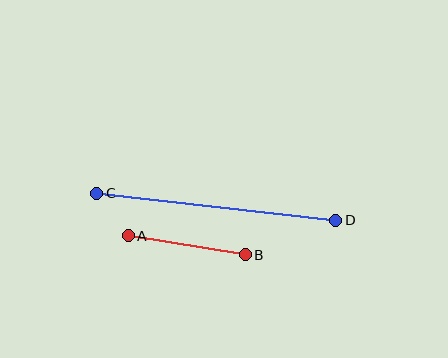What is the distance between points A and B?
The distance is approximately 119 pixels.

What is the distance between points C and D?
The distance is approximately 241 pixels.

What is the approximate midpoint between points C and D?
The midpoint is at approximately (216, 207) pixels.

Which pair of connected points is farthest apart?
Points C and D are farthest apart.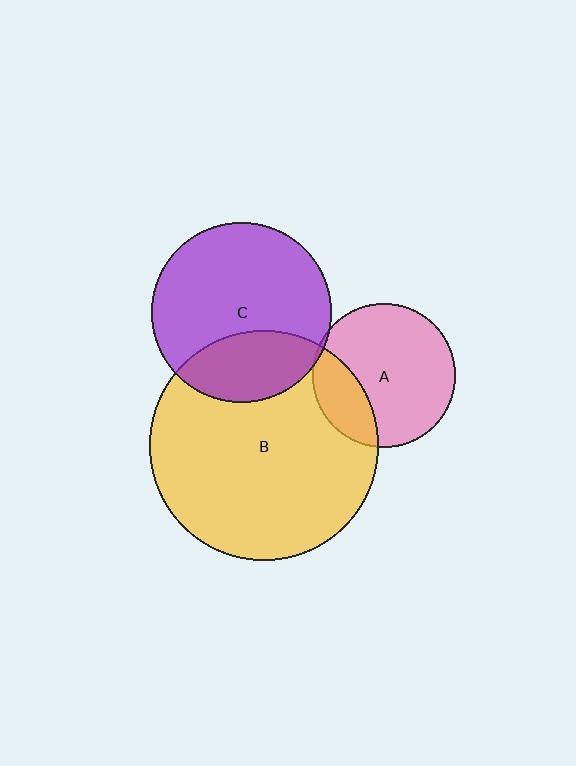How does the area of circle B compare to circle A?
Approximately 2.6 times.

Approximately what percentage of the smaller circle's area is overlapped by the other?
Approximately 30%.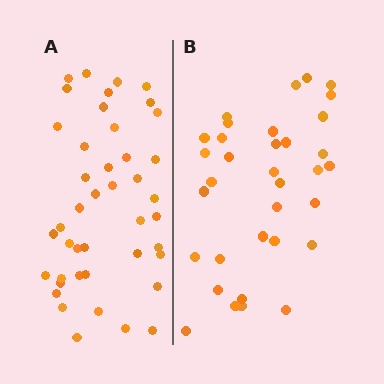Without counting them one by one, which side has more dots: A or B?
Region A (the left region) has more dots.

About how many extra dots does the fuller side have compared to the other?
Region A has roughly 8 or so more dots than region B.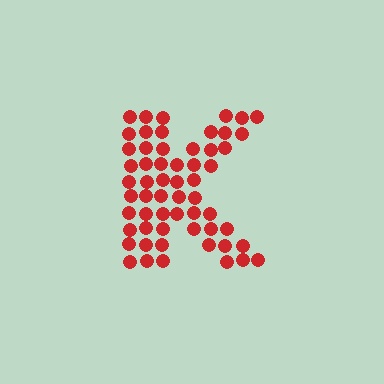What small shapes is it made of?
It is made of small circles.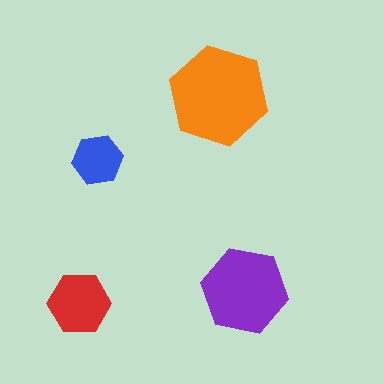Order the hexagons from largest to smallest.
the orange one, the purple one, the red one, the blue one.